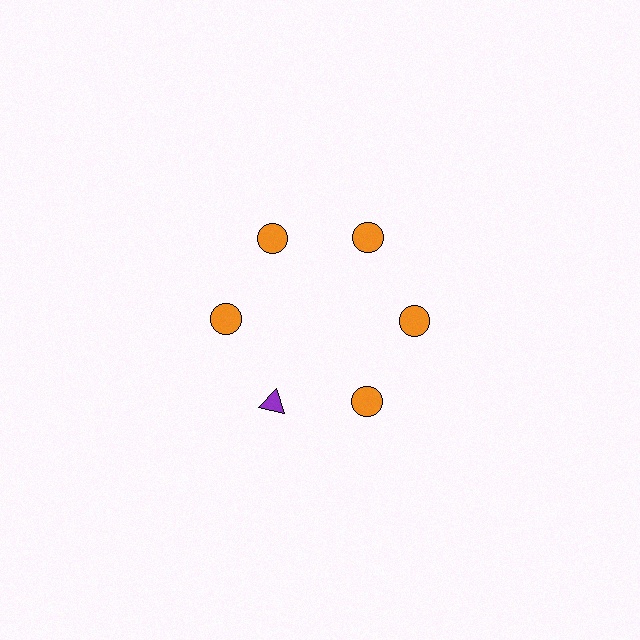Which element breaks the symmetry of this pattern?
The purple triangle at roughly the 7 o'clock position breaks the symmetry. All other shapes are orange circles.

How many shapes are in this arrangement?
There are 6 shapes arranged in a ring pattern.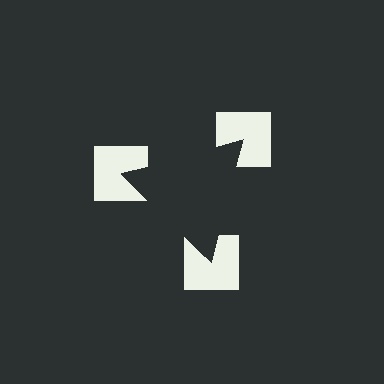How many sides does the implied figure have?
3 sides.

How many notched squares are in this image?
There are 3 — one at each vertex of the illusory triangle.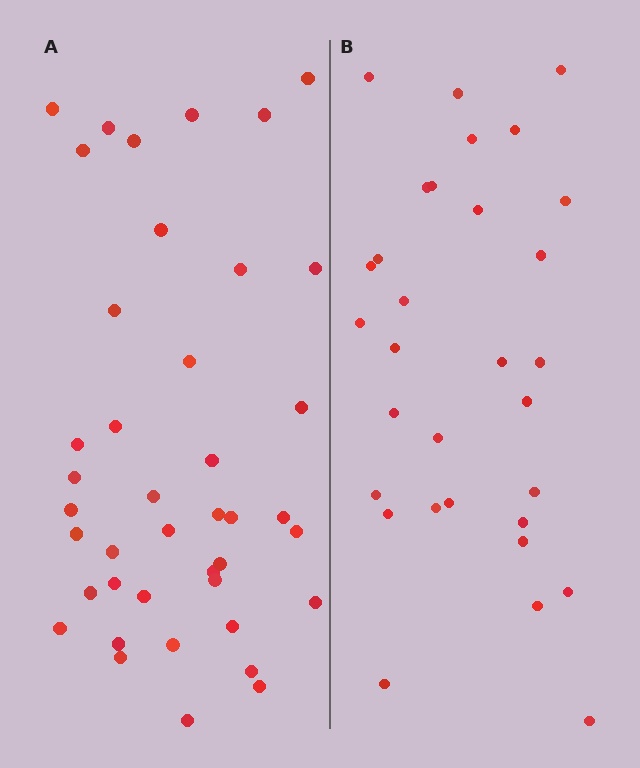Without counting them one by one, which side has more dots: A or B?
Region A (the left region) has more dots.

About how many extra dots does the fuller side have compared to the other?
Region A has roughly 10 or so more dots than region B.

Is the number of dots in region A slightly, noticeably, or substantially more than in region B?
Region A has noticeably more, but not dramatically so. The ratio is roughly 1.3 to 1.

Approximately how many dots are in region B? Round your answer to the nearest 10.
About 30 dots. (The exact count is 31, which rounds to 30.)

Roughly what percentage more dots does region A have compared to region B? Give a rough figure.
About 30% more.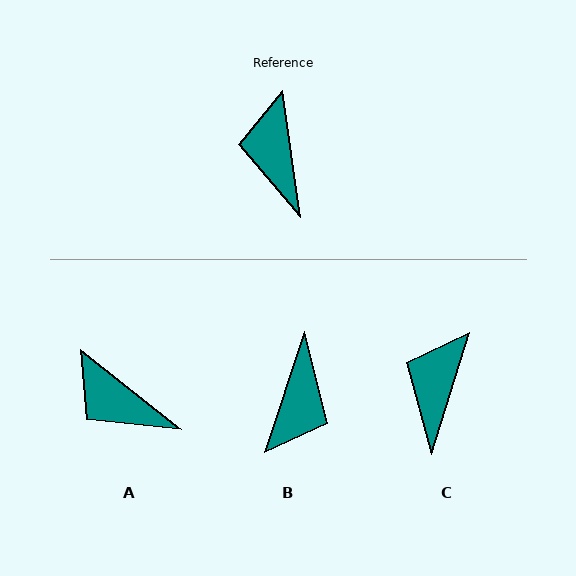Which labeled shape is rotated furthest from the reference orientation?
B, about 154 degrees away.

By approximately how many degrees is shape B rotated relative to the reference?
Approximately 154 degrees counter-clockwise.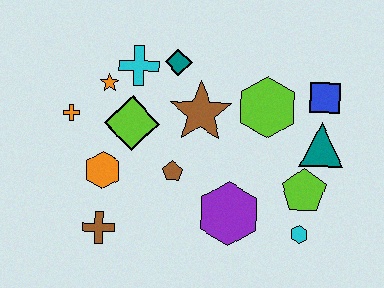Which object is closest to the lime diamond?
The orange star is closest to the lime diamond.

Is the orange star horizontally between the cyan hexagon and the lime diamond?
No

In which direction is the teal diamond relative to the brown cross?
The teal diamond is above the brown cross.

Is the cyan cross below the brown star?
No